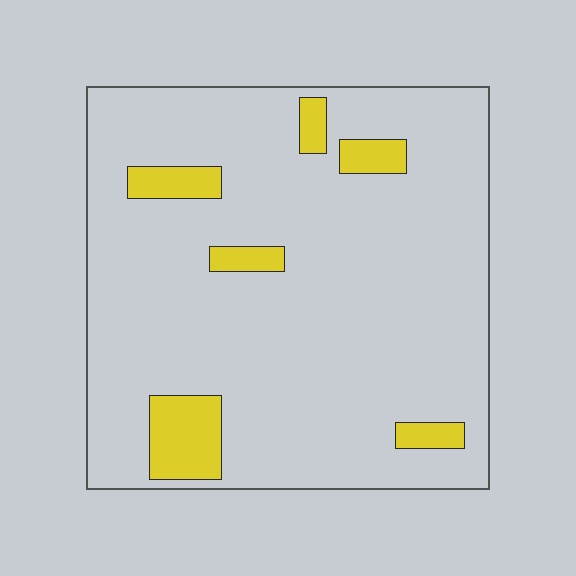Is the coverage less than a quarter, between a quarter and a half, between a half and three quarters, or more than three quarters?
Less than a quarter.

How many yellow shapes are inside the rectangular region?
6.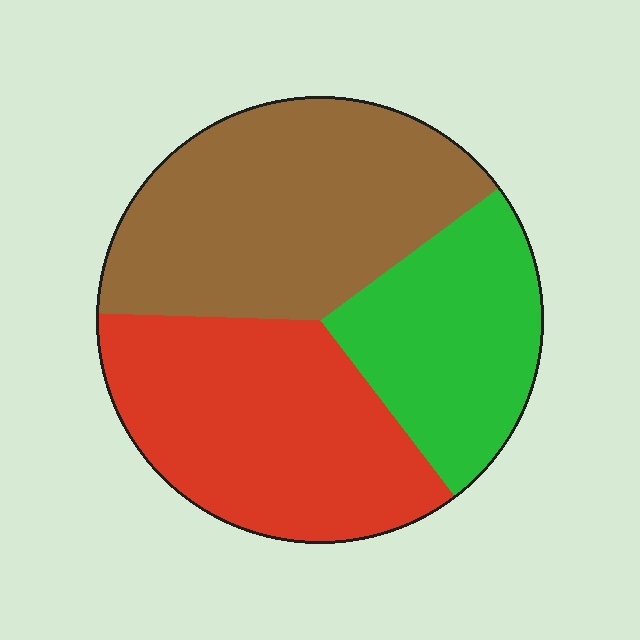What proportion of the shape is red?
Red covers around 35% of the shape.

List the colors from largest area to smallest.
From largest to smallest: brown, red, green.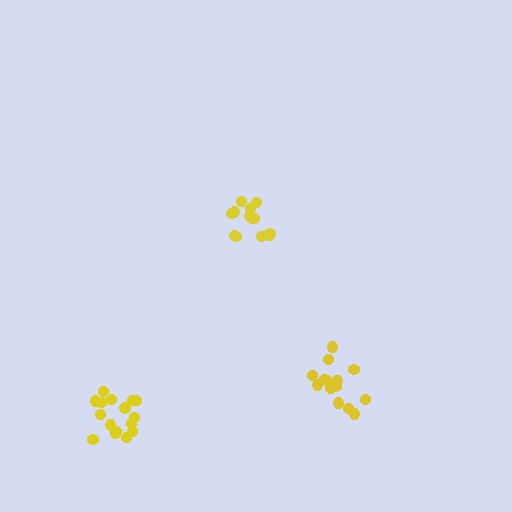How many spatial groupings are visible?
There are 3 spatial groupings.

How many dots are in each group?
Group 1: 17 dots, Group 2: 14 dots, Group 3: 13 dots (44 total).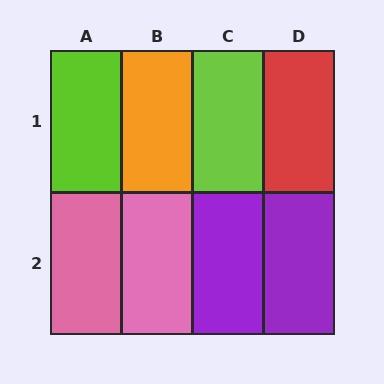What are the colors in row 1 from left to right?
Lime, orange, lime, red.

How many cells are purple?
2 cells are purple.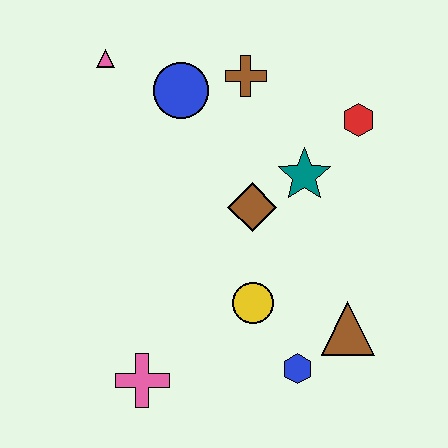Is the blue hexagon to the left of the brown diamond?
No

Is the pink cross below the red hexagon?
Yes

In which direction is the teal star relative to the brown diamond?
The teal star is to the right of the brown diamond.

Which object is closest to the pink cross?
The yellow circle is closest to the pink cross.